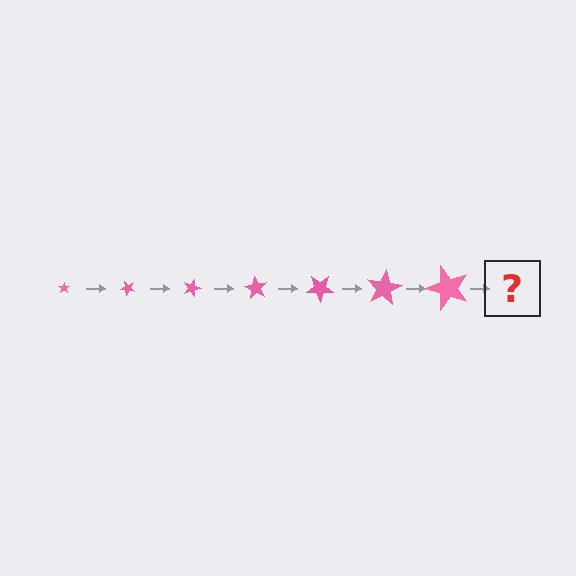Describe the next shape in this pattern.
It should be a star, larger than the previous one and rotated 315 degrees from the start.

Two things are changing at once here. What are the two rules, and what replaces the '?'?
The two rules are that the star grows larger each step and it rotates 45 degrees each step. The '?' should be a star, larger than the previous one and rotated 315 degrees from the start.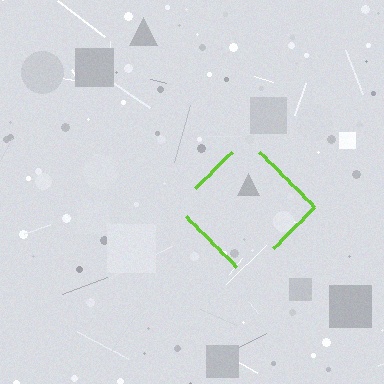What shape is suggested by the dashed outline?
The dashed outline suggests a diamond.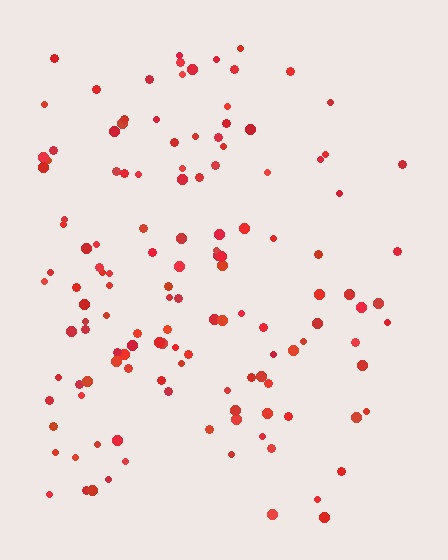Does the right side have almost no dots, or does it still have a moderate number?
Still a moderate number, just noticeably fewer than the left.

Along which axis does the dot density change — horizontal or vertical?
Horizontal.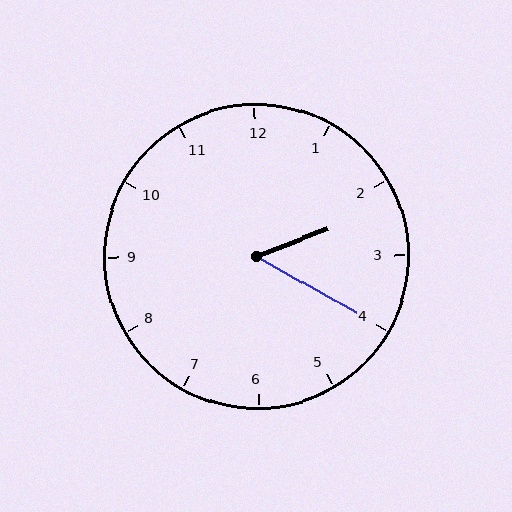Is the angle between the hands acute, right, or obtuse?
It is acute.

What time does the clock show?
2:20.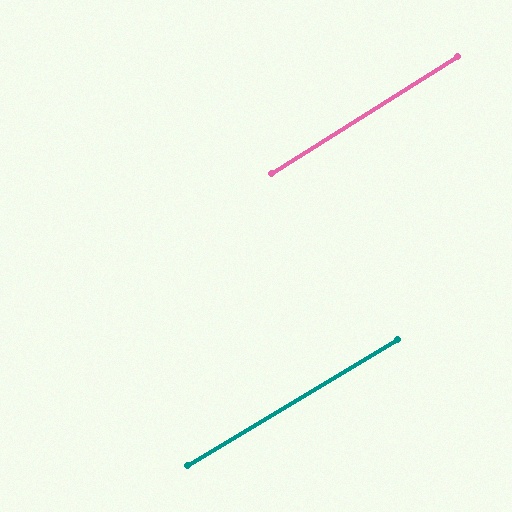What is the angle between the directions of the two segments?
Approximately 1 degree.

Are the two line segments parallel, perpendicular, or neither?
Parallel — their directions differ by only 1.5°.